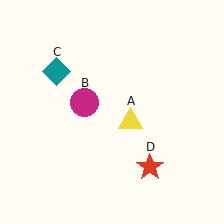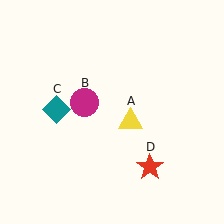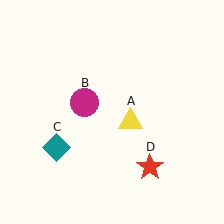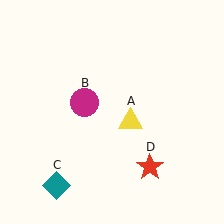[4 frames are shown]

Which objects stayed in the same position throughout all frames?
Yellow triangle (object A) and magenta circle (object B) and red star (object D) remained stationary.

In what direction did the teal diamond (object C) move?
The teal diamond (object C) moved down.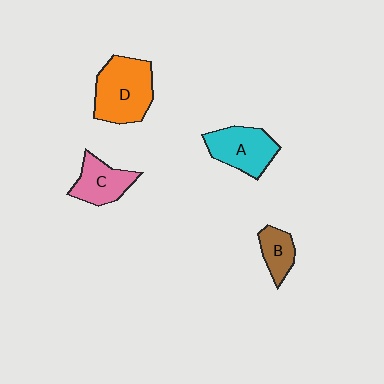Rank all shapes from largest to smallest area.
From largest to smallest: D (orange), A (cyan), C (pink), B (brown).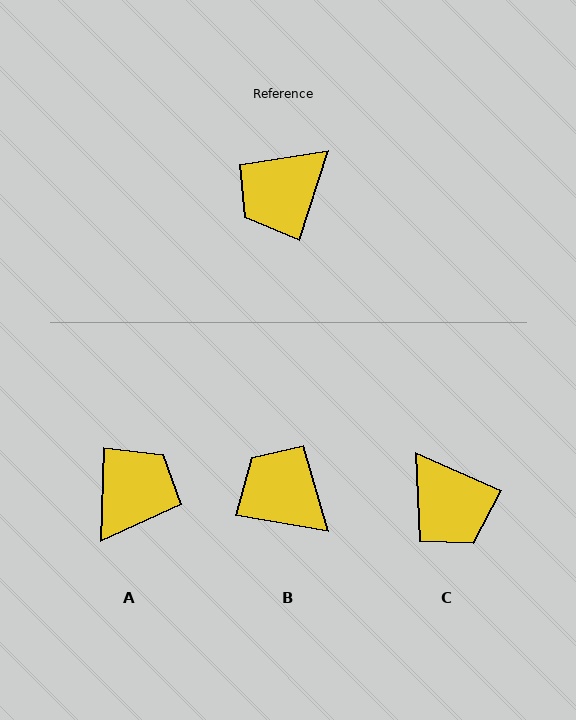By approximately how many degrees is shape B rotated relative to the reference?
Approximately 82 degrees clockwise.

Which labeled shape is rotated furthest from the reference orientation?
A, about 164 degrees away.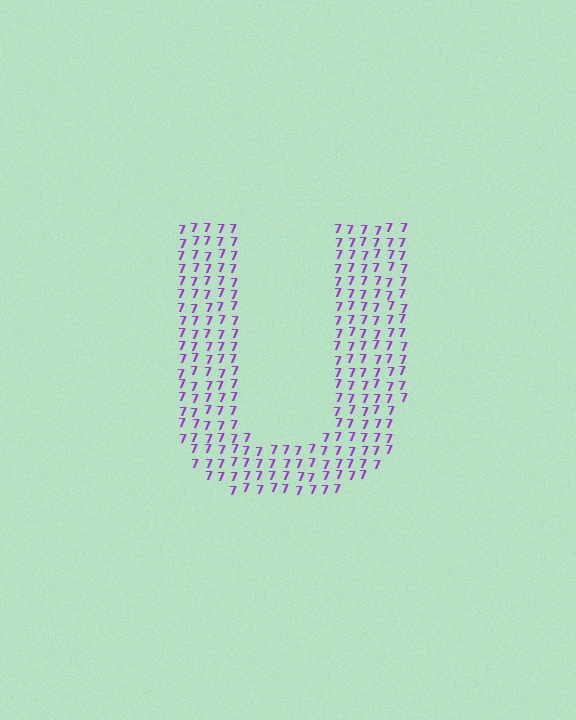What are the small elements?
The small elements are digit 7's.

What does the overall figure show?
The overall figure shows the letter U.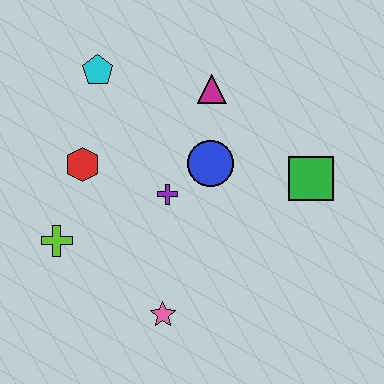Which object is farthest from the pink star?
The cyan pentagon is farthest from the pink star.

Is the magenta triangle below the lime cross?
No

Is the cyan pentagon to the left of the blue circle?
Yes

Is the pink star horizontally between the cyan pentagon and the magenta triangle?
Yes